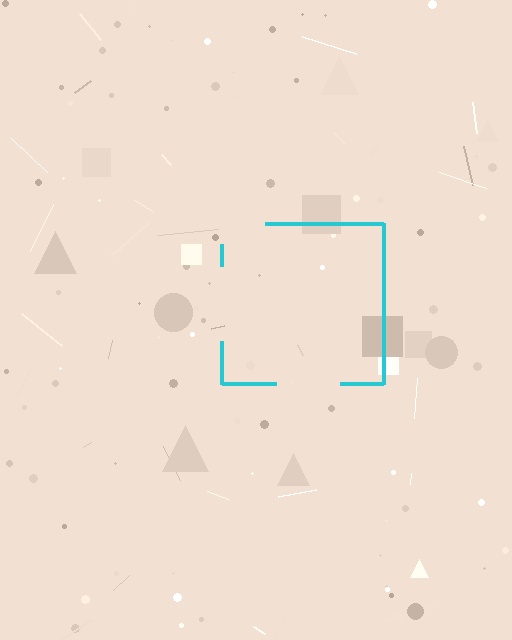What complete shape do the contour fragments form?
The contour fragments form a square.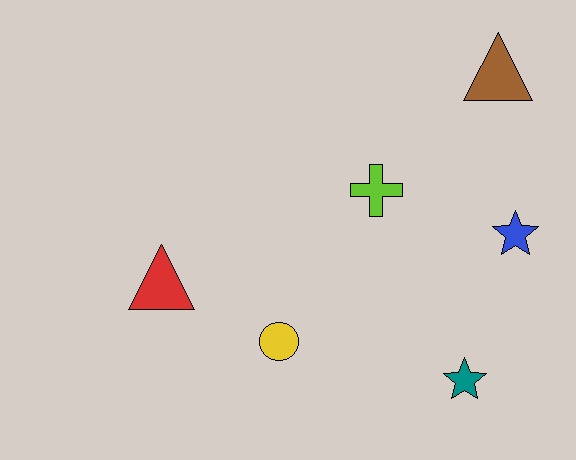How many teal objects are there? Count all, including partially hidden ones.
There is 1 teal object.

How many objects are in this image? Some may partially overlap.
There are 6 objects.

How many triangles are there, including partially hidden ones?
There are 2 triangles.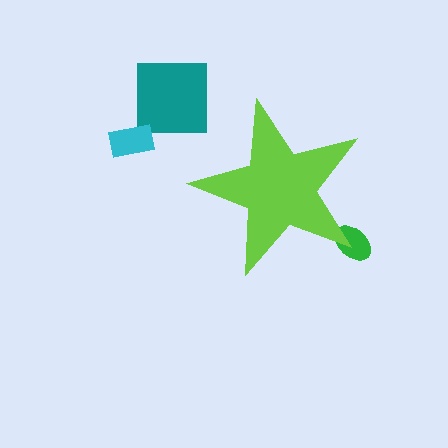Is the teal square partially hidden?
No, the teal square is fully visible.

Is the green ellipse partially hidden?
Yes, the green ellipse is partially hidden behind the lime star.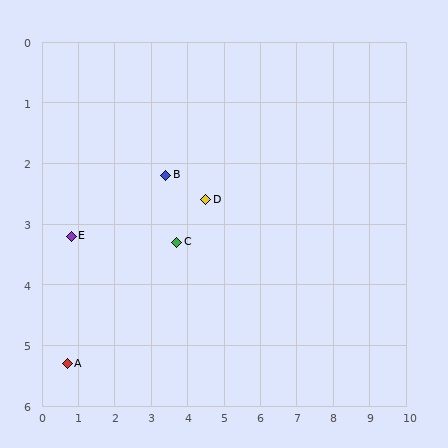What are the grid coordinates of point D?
Point D is at approximately (4.5, 2.6).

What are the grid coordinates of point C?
Point C is at approximately (3.7, 3.3).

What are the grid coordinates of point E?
Point E is at approximately (0.8, 3.2).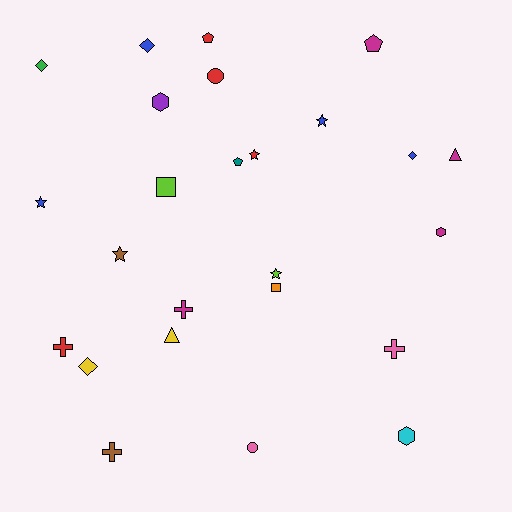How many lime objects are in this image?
There are 2 lime objects.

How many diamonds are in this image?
There are 4 diamonds.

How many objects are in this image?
There are 25 objects.